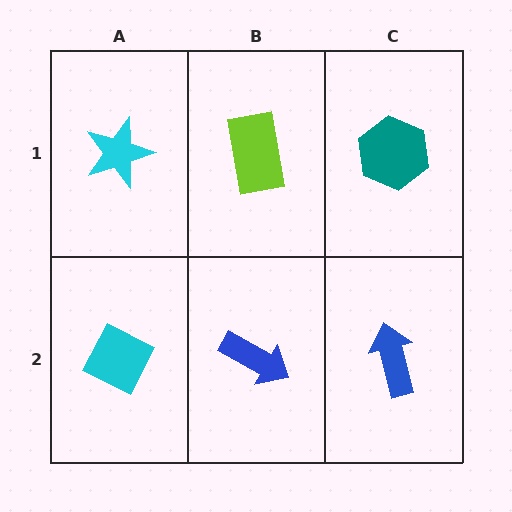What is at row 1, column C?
A teal hexagon.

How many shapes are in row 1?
3 shapes.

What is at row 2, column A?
A cyan diamond.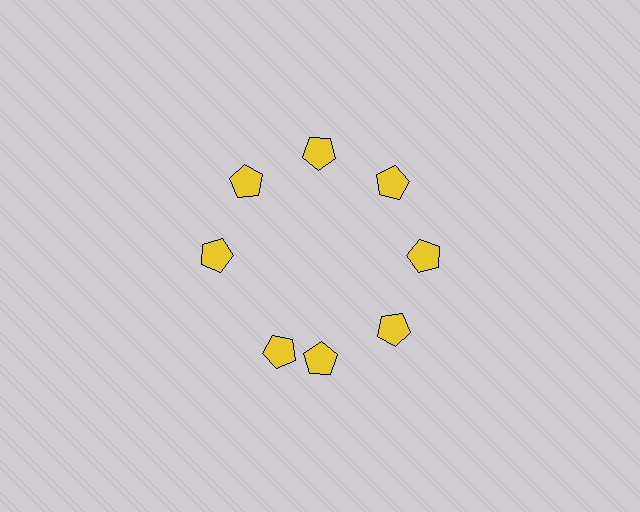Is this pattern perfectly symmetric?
No. The 8 yellow pentagons are arranged in a ring, but one element near the 8 o'clock position is rotated out of alignment along the ring, breaking the 8-fold rotational symmetry.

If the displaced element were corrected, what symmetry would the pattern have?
It would have 8-fold rotational symmetry — the pattern would map onto itself every 45 degrees.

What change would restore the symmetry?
The symmetry would be restored by rotating it back into even spacing with its neighbors so that all 8 pentagons sit at equal angles and equal distance from the center.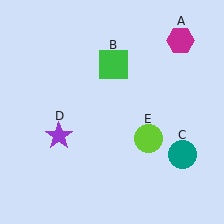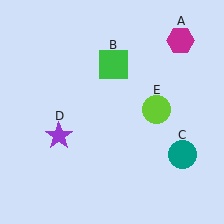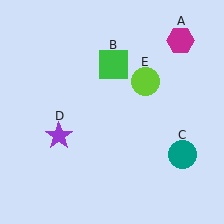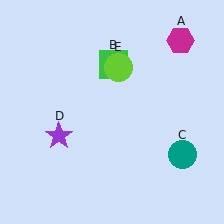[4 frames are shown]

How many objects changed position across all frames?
1 object changed position: lime circle (object E).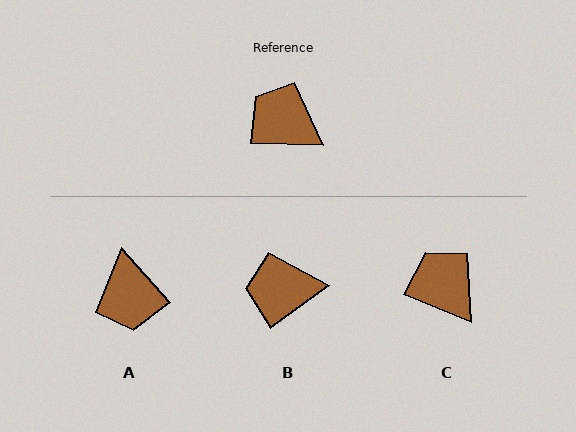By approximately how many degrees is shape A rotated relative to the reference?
Approximately 134 degrees counter-clockwise.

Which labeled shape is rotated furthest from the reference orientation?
A, about 134 degrees away.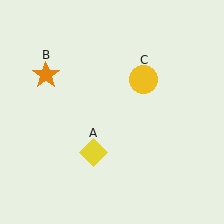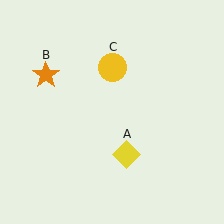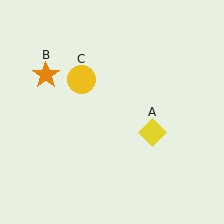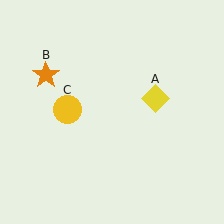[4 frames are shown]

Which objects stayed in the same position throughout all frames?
Orange star (object B) remained stationary.